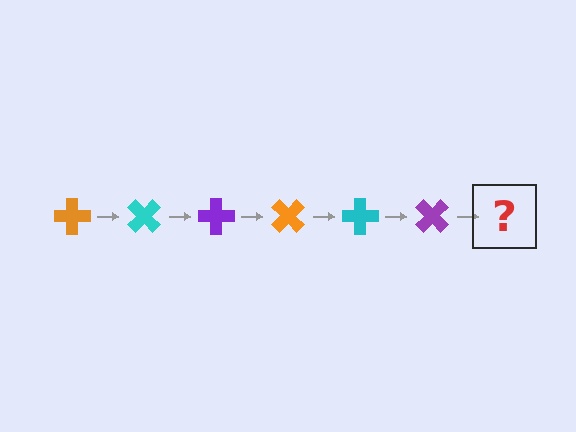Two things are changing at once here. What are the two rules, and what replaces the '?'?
The two rules are that it rotates 45 degrees each step and the color cycles through orange, cyan, and purple. The '?' should be an orange cross, rotated 270 degrees from the start.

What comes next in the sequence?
The next element should be an orange cross, rotated 270 degrees from the start.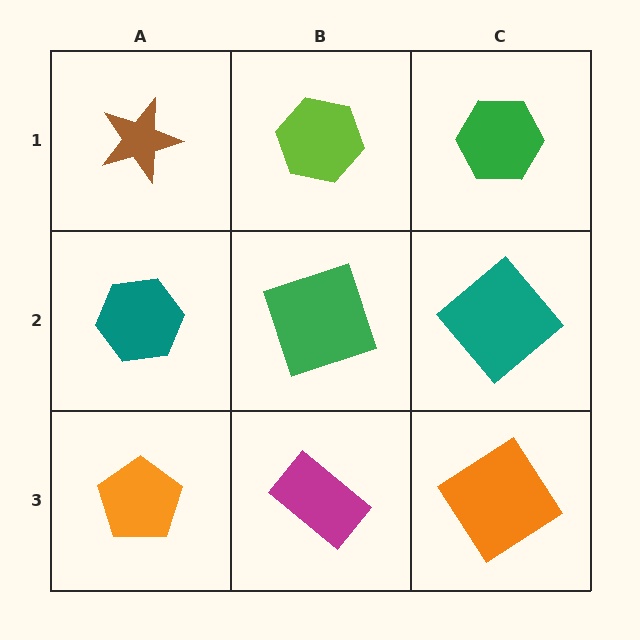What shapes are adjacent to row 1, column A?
A teal hexagon (row 2, column A), a lime hexagon (row 1, column B).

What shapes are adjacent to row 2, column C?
A green hexagon (row 1, column C), an orange diamond (row 3, column C), a green square (row 2, column B).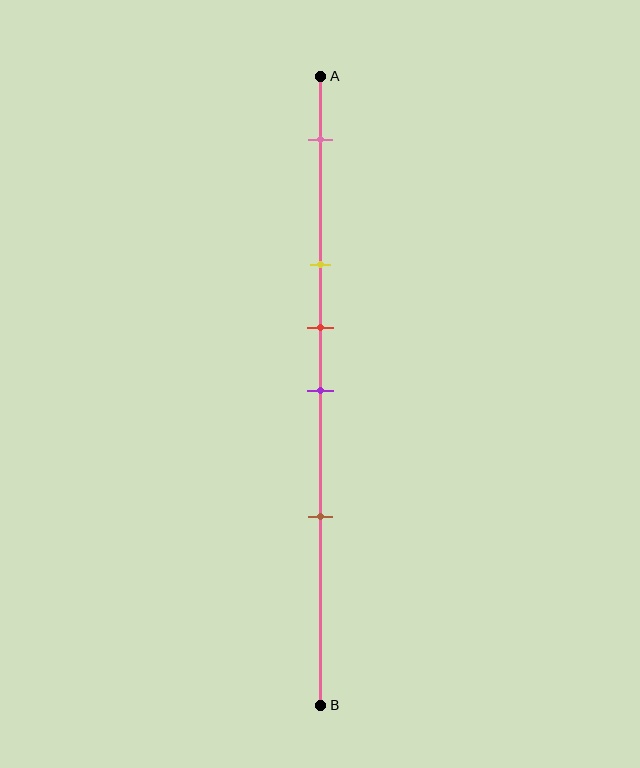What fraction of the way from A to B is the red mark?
The red mark is approximately 40% (0.4) of the way from A to B.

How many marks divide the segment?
There are 5 marks dividing the segment.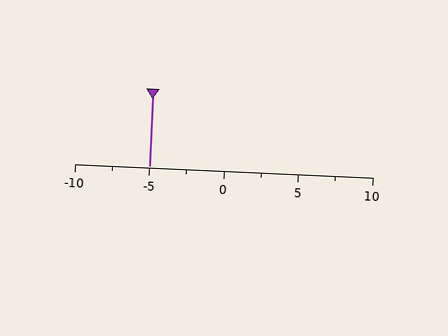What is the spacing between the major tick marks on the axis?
The major ticks are spaced 5 apart.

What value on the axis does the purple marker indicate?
The marker indicates approximately -5.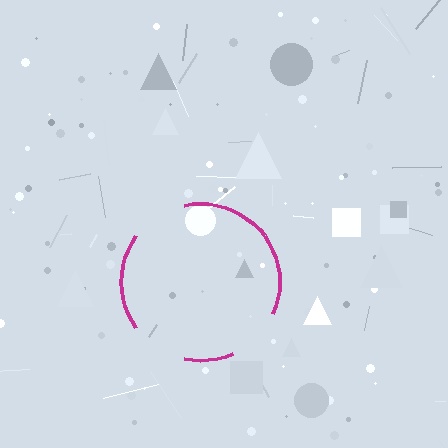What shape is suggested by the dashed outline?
The dashed outline suggests a circle.